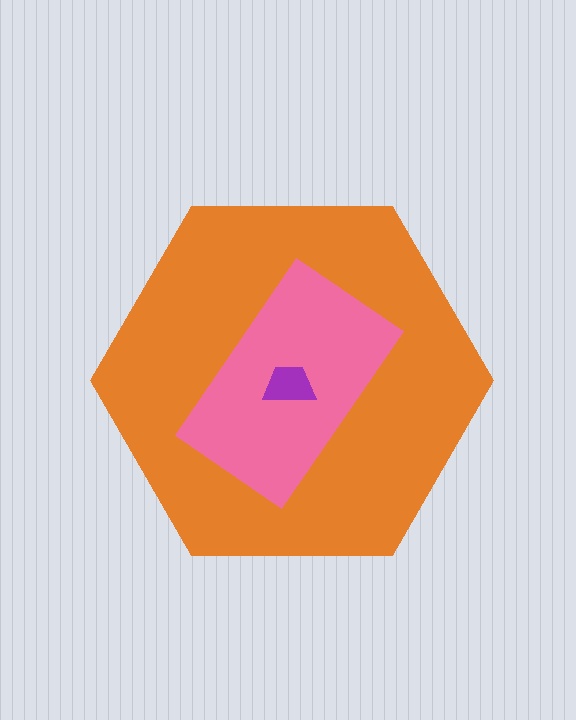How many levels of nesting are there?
3.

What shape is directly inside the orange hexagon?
The pink rectangle.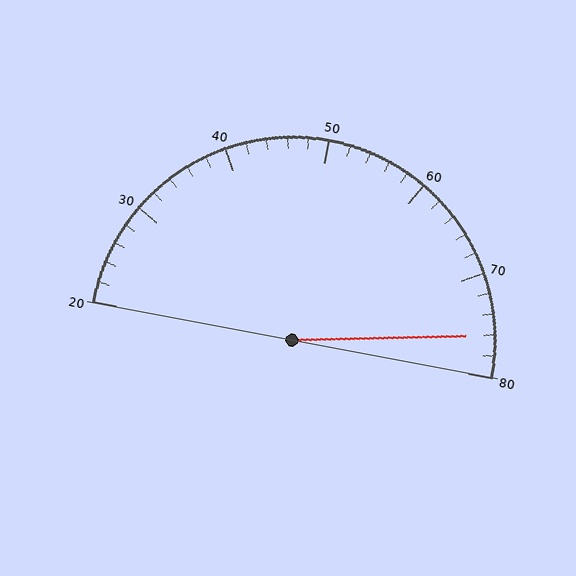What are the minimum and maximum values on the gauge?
The gauge ranges from 20 to 80.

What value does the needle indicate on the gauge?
The needle indicates approximately 76.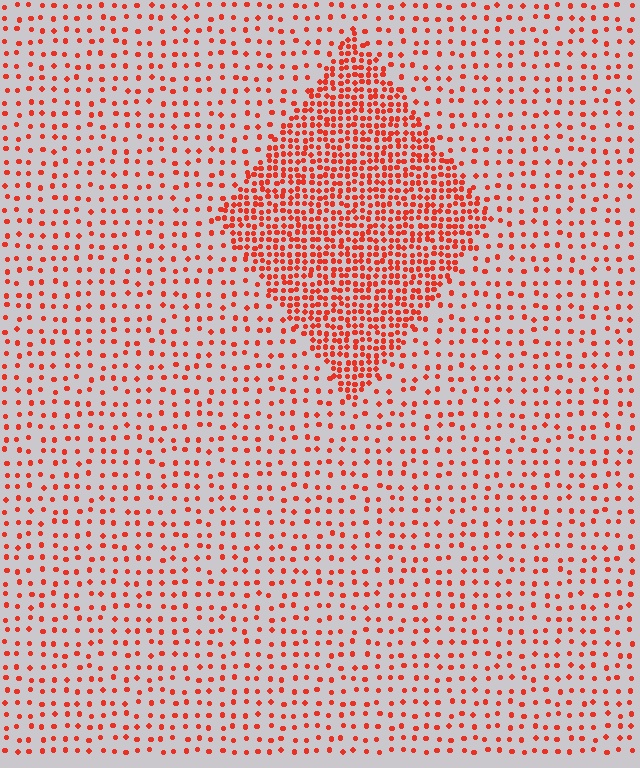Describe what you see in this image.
The image contains small red elements arranged at two different densities. A diamond-shaped region is visible where the elements are more densely packed than the surrounding area.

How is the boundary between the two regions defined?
The boundary is defined by a change in element density (approximately 2.8x ratio). All elements are the same color, size, and shape.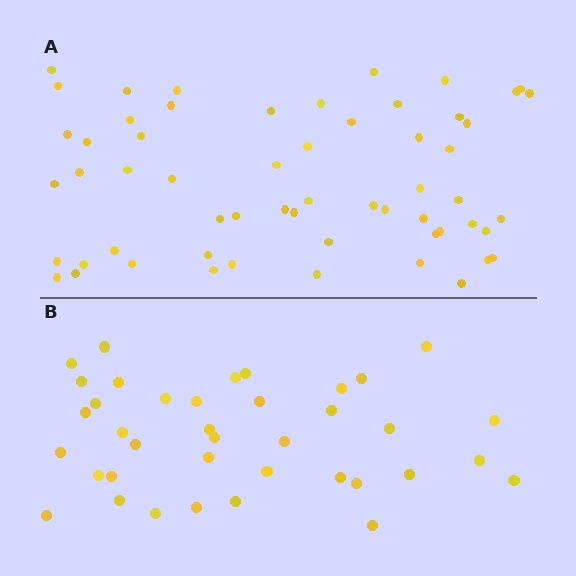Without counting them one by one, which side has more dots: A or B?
Region A (the top region) has more dots.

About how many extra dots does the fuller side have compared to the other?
Region A has approximately 20 more dots than region B.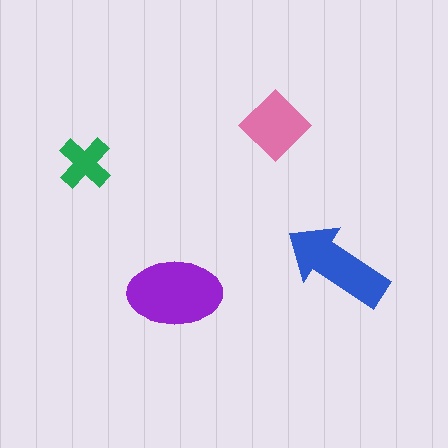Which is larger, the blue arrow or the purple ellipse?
The purple ellipse.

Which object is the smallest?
The green cross.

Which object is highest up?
The pink diamond is topmost.